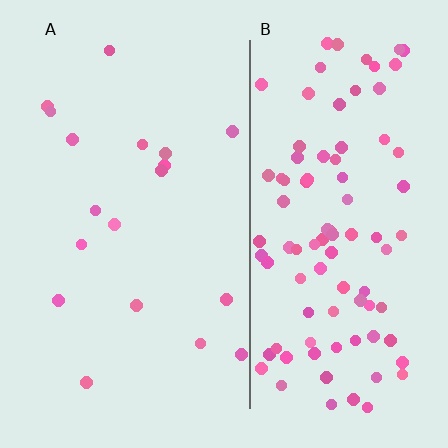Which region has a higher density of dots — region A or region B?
B (the right).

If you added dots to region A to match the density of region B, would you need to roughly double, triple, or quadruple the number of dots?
Approximately quadruple.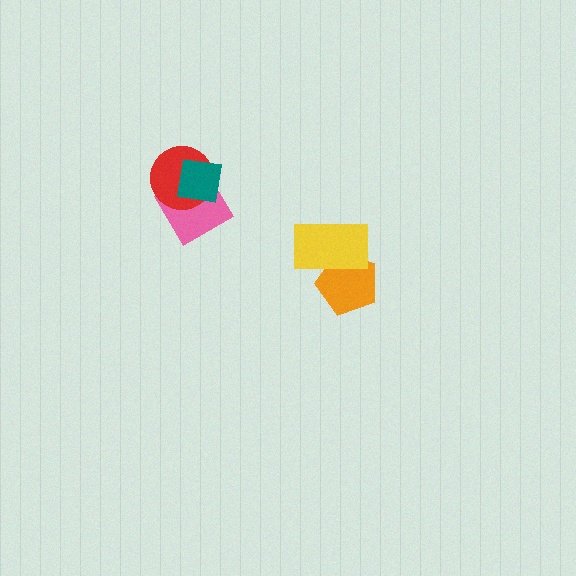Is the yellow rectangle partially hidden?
No, no other shape covers it.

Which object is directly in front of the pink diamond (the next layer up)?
The red circle is directly in front of the pink diamond.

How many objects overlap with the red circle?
2 objects overlap with the red circle.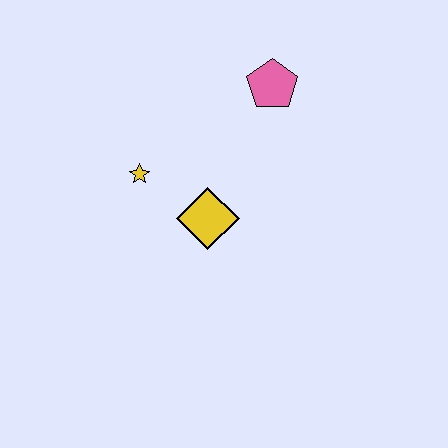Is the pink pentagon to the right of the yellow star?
Yes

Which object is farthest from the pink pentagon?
The yellow star is farthest from the pink pentagon.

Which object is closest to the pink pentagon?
The yellow diamond is closest to the pink pentagon.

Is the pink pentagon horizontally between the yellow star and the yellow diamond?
No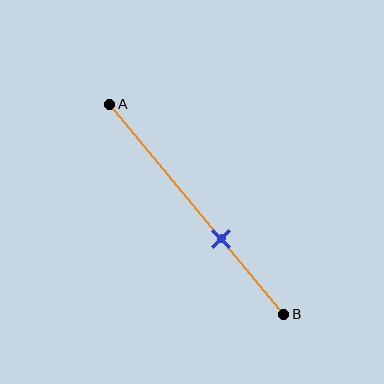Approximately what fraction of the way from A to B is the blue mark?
The blue mark is approximately 65% of the way from A to B.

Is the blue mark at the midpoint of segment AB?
No, the mark is at about 65% from A, not at the 50% midpoint.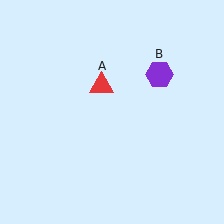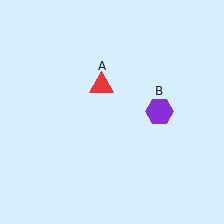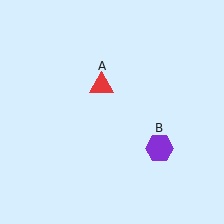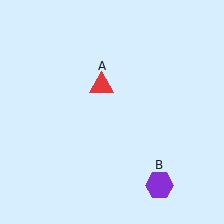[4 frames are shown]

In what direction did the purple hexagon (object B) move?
The purple hexagon (object B) moved down.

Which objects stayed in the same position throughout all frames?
Red triangle (object A) remained stationary.